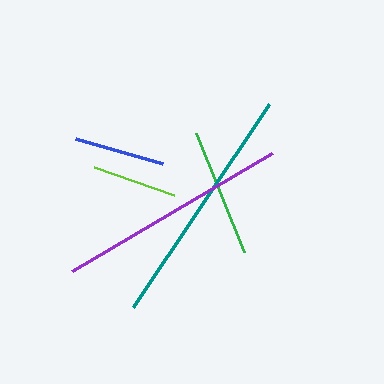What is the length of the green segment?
The green segment is approximately 127 pixels long.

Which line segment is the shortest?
The lime line is the shortest at approximately 85 pixels.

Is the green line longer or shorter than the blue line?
The green line is longer than the blue line.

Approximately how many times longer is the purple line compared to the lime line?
The purple line is approximately 2.7 times the length of the lime line.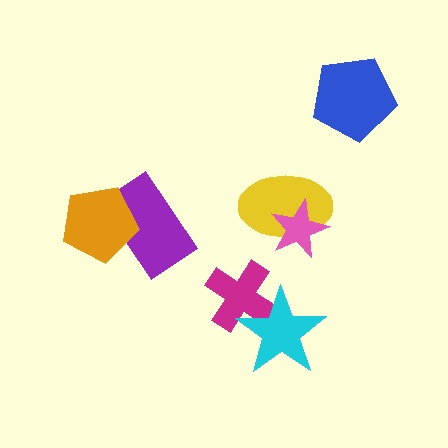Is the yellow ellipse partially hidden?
Yes, it is partially covered by another shape.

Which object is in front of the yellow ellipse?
The pink star is in front of the yellow ellipse.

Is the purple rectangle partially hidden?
Yes, it is partially covered by another shape.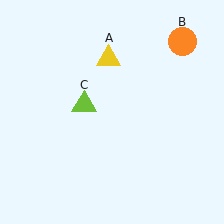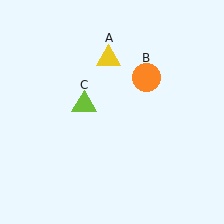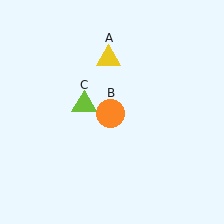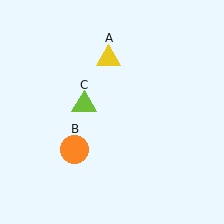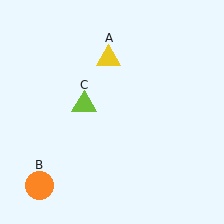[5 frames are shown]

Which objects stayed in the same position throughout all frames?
Yellow triangle (object A) and lime triangle (object C) remained stationary.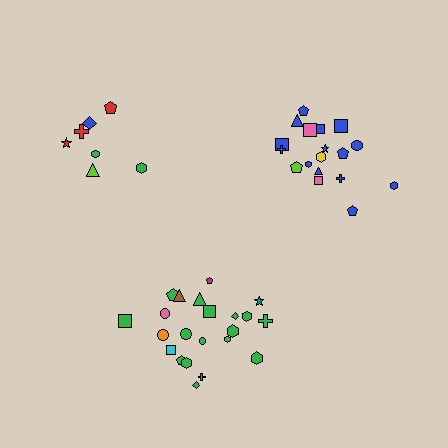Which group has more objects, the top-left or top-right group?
The top-right group.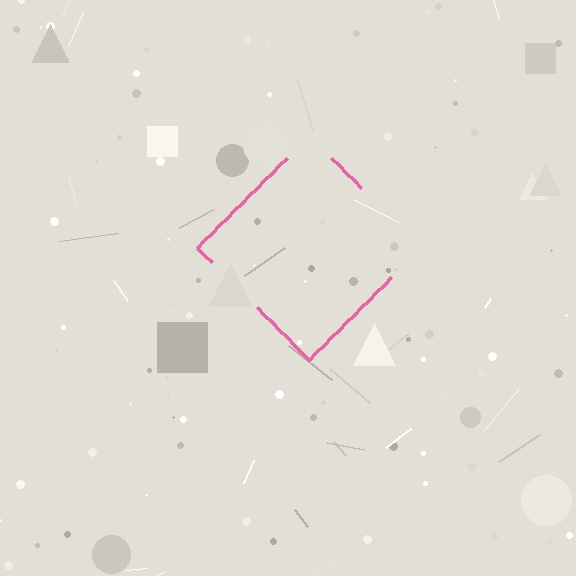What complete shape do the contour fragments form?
The contour fragments form a diamond.